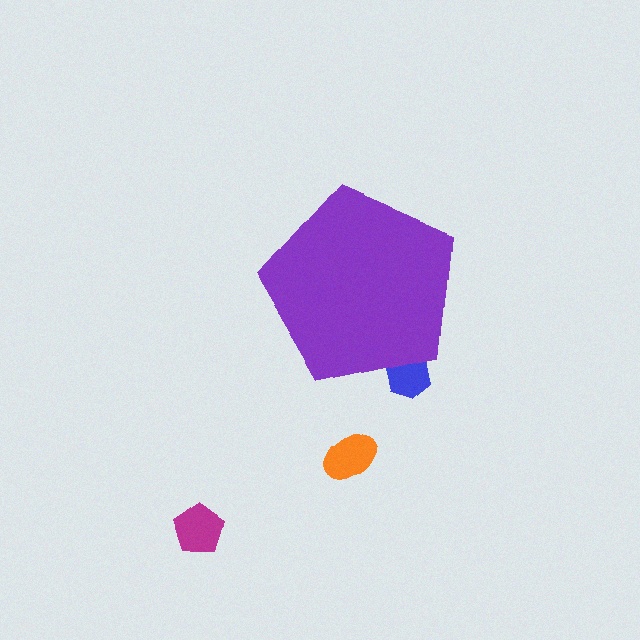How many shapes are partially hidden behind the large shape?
1 shape is partially hidden.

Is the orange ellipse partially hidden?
No, the orange ellipse is fully visible.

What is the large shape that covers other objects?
A purple pentagon.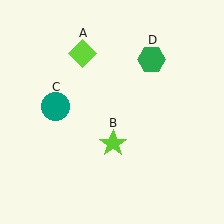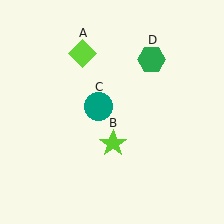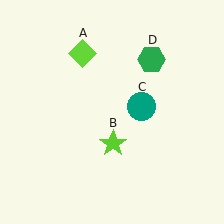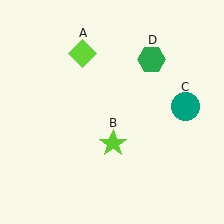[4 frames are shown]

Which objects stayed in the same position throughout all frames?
Lime diamond (object A) and lime star (object B) and green hexagon (object D) remained stationary.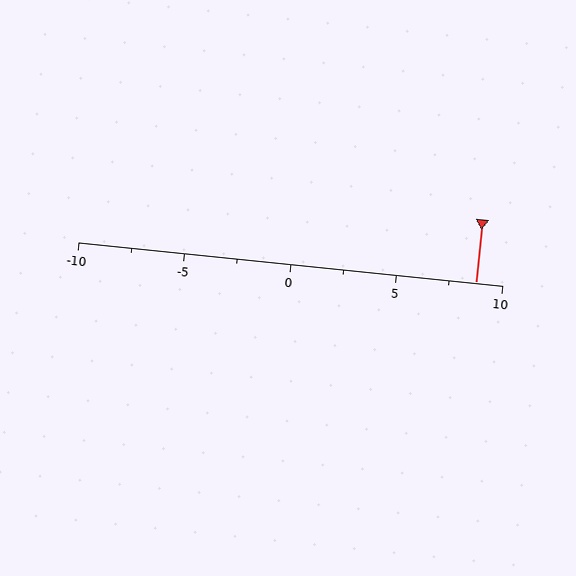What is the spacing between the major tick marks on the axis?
The major ticks are spaced 5 apart.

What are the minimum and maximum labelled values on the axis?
The axis runs from -10 to 10.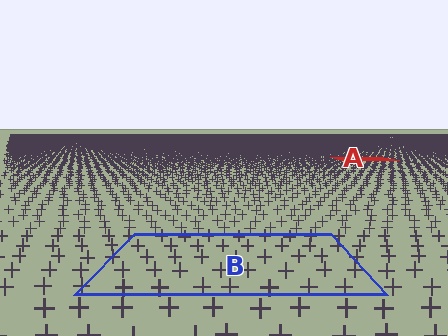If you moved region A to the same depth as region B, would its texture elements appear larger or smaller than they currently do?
They would appear larger. At a closer depth, the same texture elements are projected at a bigger on-screen size.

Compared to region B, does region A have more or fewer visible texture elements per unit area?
Region A has more texture elements per unit area — they are packed more densely because it is farther away.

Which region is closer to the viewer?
Region B is closer. The texture elements there are larger and more spread out.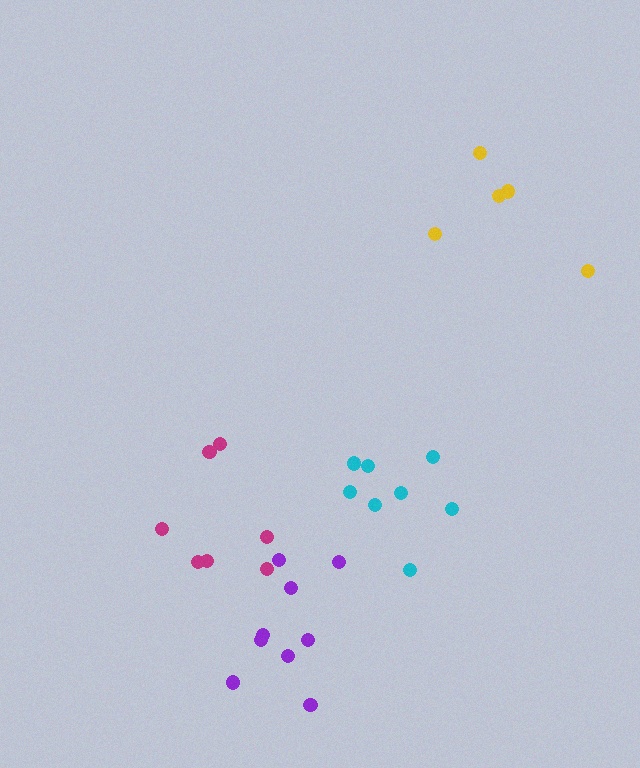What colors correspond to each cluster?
The clusters are colored: yellow, magenta, purple, cyan.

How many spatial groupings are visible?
There are 4 spatial groupings.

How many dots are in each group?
Group 1: 5 dots, Group 2: 7 dots, Group 3: 9 dots, Group 4: 8 dots (29 total).